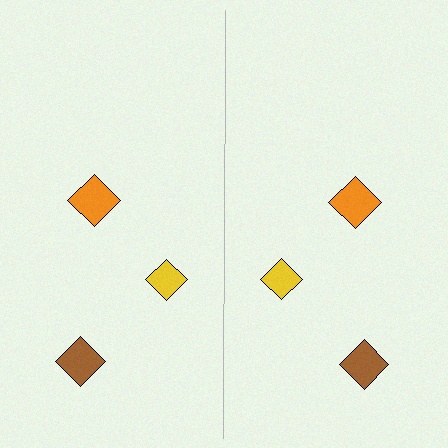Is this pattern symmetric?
Yes, this pattern has bilateral (reflection) symmetry.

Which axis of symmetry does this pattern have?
The pattern has a vertical axis of symmetry running through the center of the image.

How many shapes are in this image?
There are 6 shapes in this image.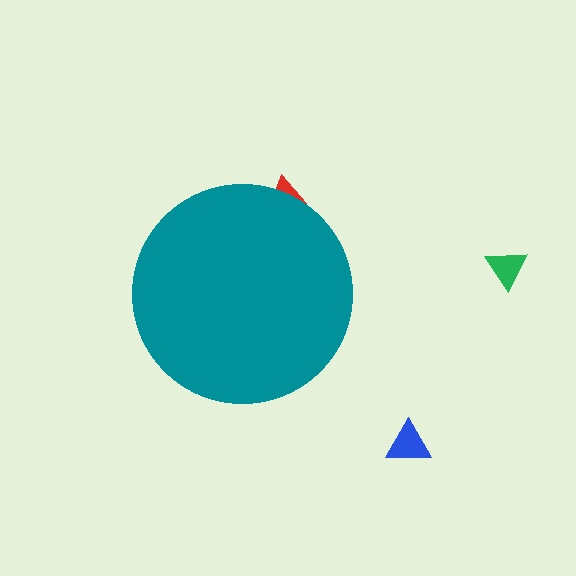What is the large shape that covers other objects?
A teal circle.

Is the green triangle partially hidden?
No, the green triangle is fully visible.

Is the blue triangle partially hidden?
No, the blue triangle is fully visible.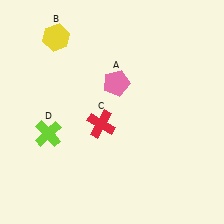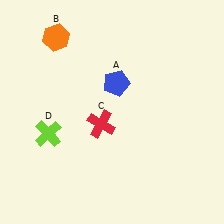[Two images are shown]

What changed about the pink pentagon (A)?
In Image 1, A is pink. In Image 2, it changed to blue.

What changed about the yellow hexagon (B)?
In Image 1, B is yellow. In Image 2, it changed to orange.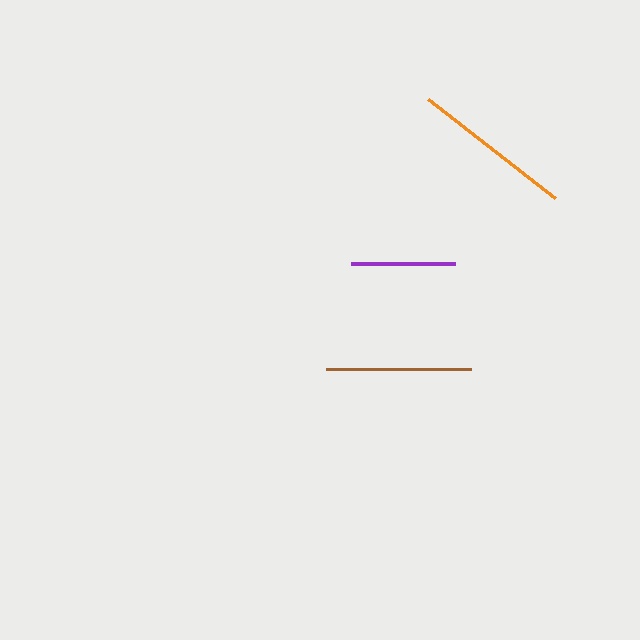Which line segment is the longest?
The orange line is the longest at approximately 161 pixels.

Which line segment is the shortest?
The purple line is the shortest at approximately 104 pixels.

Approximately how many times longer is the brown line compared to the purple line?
The brown line is approximately 1.4 times the length of the purple line.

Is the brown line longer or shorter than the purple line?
The brown line is longer than the purple line.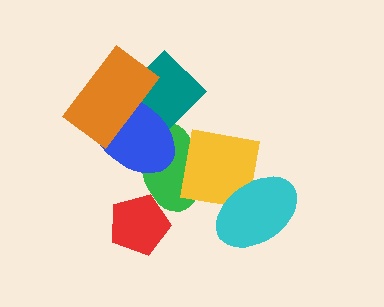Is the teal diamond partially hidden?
Yes, it is partially covered by another shape.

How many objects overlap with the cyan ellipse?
1 object overlaps with the cyan ellipse.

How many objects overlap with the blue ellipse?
3 objects overlap with the blue ellipse.